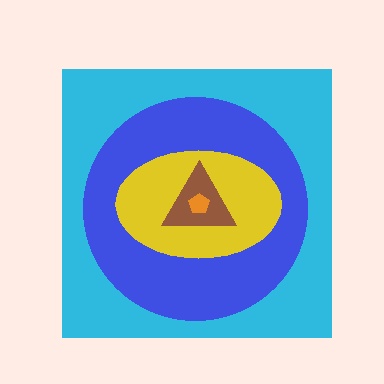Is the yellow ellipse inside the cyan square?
Yes.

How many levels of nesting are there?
5.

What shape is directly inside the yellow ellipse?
The brown triangle.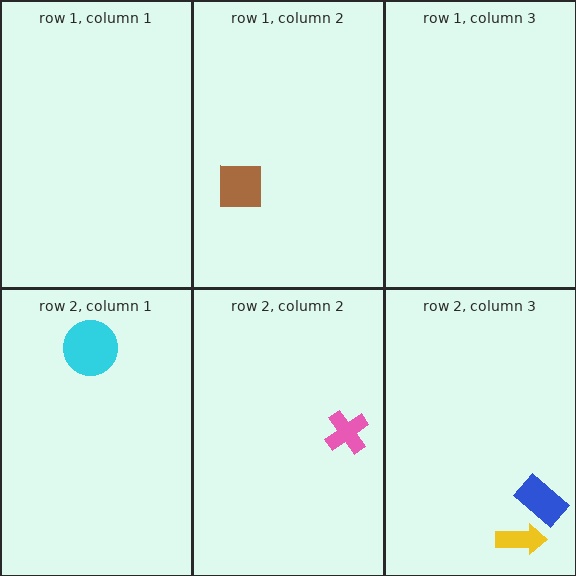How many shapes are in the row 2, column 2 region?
1.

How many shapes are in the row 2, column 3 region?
2.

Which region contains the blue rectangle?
The row 2, column 3 region.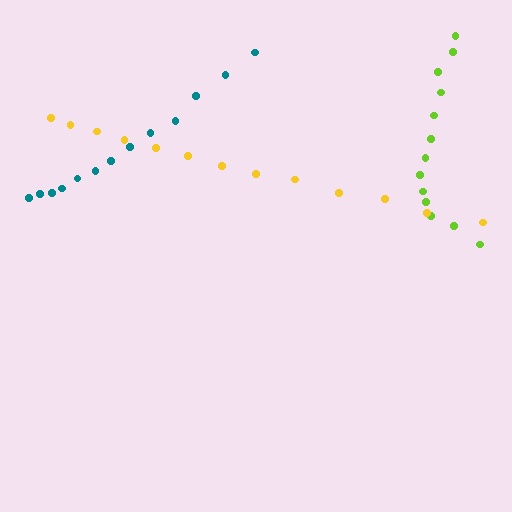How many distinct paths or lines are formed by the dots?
There are 3 distinct paths.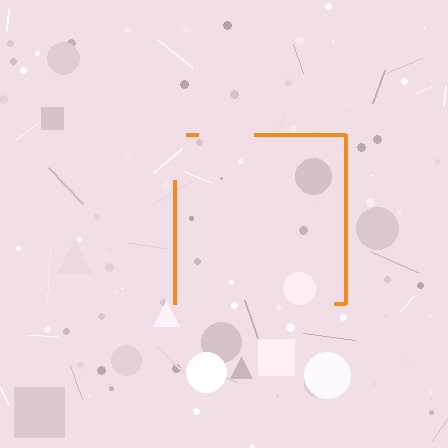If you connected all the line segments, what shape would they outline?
They would outline a square.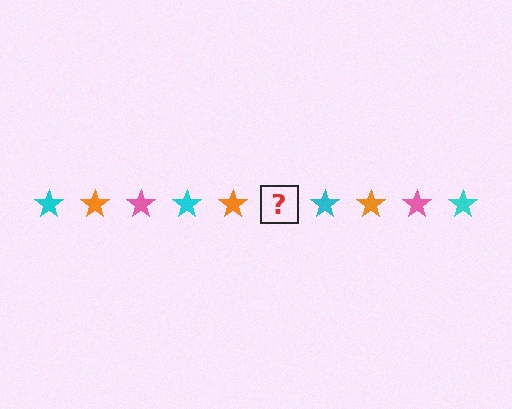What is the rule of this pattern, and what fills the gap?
The rule is that the pattern cycles through cyan, orange, pink stars. The gap should be filled with a pink star.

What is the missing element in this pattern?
The missing element is a pink star.